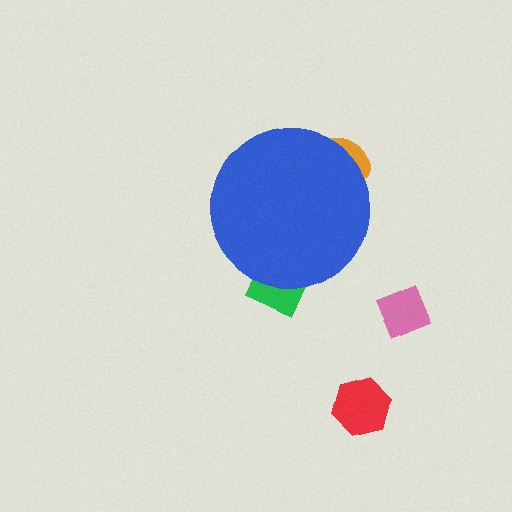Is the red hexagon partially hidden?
No, the red hexagon is fully visible.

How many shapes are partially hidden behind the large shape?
2 shapes are partially hidden.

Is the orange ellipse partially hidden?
Yes, the orange ellipse is partially hidden behind the blue circle.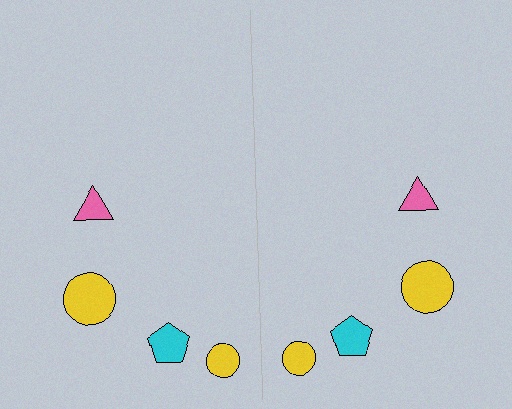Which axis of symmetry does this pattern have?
The pattern has a vertical axis of symmetry running through the center of the image.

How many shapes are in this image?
There are 8 shapes in this image.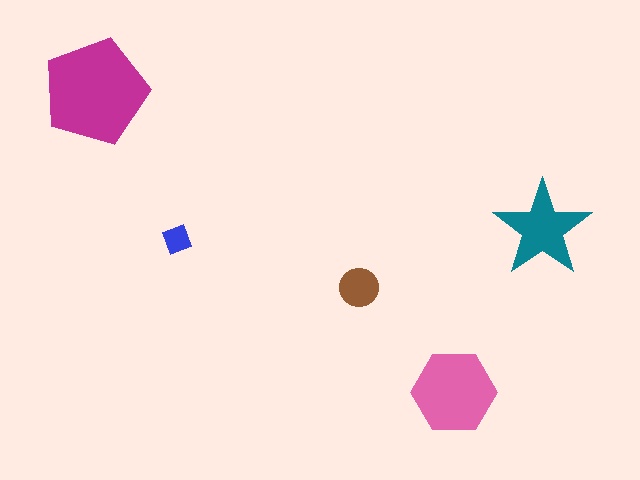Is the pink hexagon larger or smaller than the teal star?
Larger.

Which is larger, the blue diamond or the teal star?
The teal star.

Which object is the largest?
The magenta pentagon.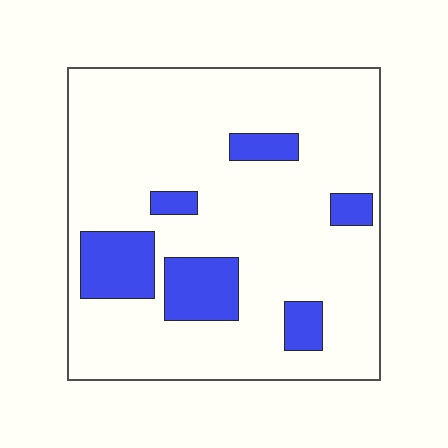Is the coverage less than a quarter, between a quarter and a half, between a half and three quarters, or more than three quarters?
Less than a quarter.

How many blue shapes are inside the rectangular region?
6.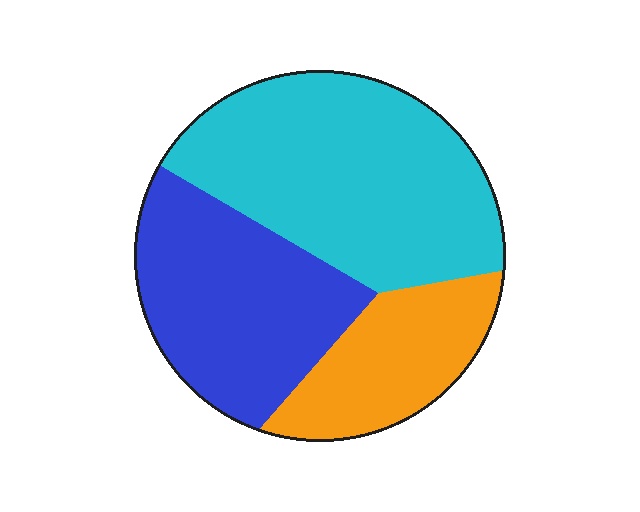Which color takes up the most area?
Cyan, at roughly 45%.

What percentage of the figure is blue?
Blue takes up about one third (1/3) of the figure.